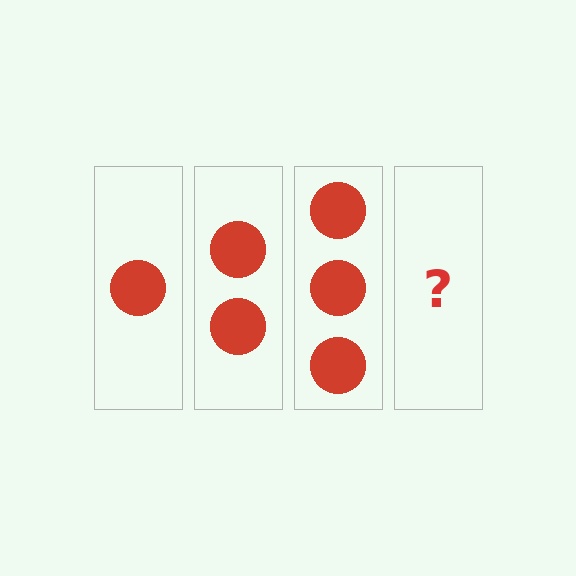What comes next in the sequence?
The next element should be 4 circles.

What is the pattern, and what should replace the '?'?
The pattern is that each step adds one more circle. The '?' should be 4 circles.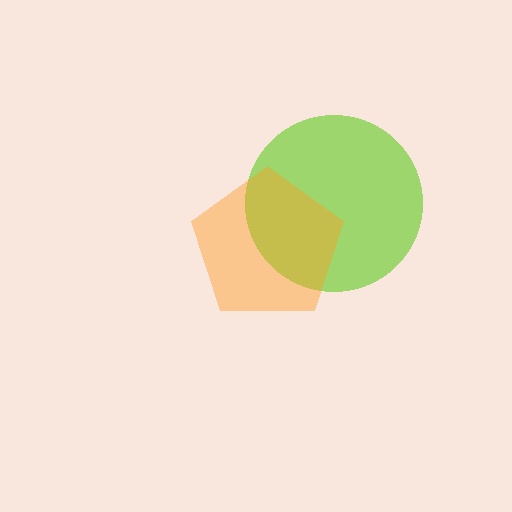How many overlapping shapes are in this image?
There are 2 overlapping shapes in the image.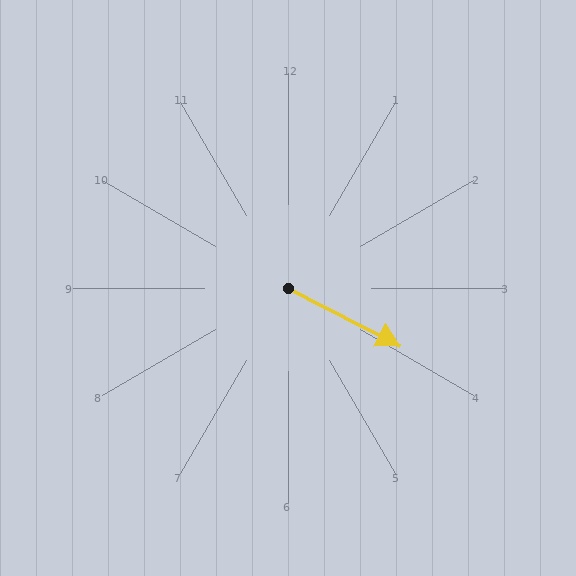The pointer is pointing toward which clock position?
Roughly 4 o'clock.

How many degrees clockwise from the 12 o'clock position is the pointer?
Approximately 117 degrees.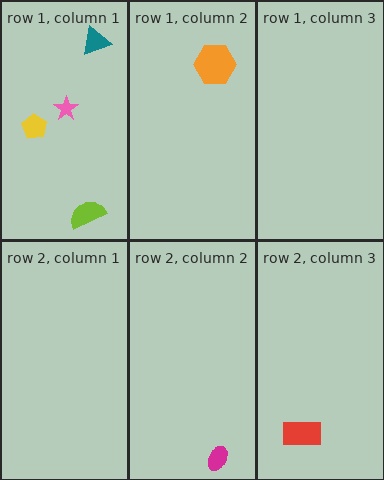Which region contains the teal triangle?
The row 1, column 1 region.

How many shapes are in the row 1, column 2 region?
1.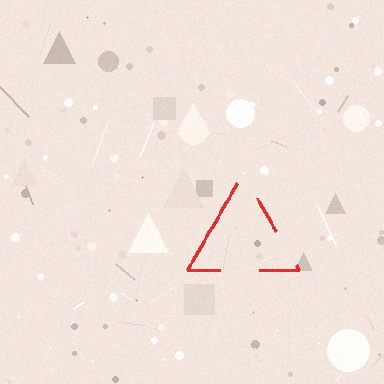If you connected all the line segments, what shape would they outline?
They would outline a triangle.